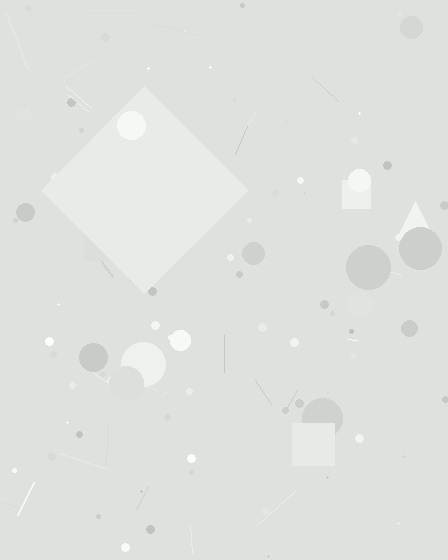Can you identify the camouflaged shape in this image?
The camouflaged shape is a diamond.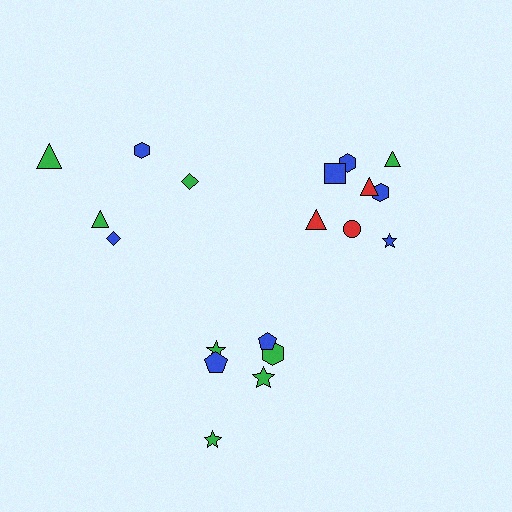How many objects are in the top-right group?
There are 8 objects.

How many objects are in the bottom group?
There are 6 objects.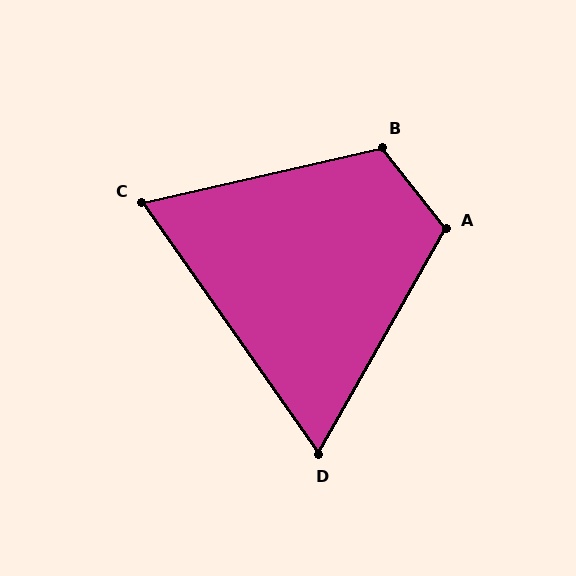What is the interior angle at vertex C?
Approximately 68 degrees (acute).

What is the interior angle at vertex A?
Approximately 112 degrees (obtuse).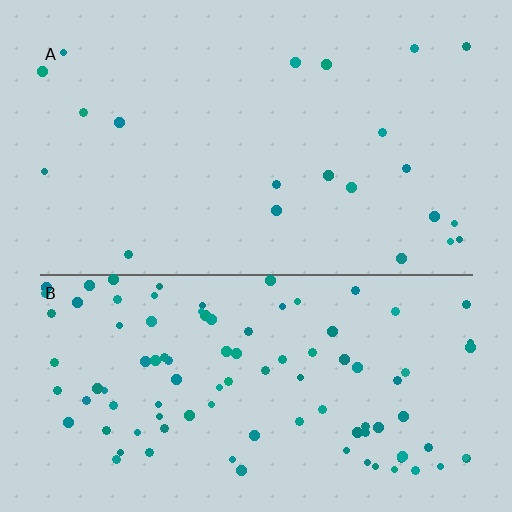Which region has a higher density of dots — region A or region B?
B (the bottom).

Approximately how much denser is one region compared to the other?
Approximately 4.5× — region B over region A.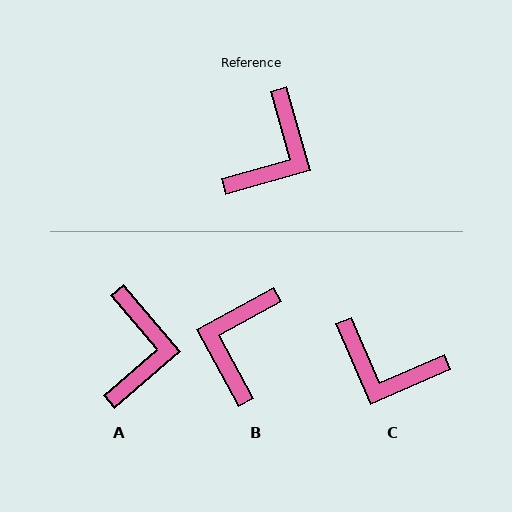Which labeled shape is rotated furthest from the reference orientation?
B, about 167 degrees away.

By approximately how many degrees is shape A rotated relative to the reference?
Approximately 25 degrees counter-clockwise.